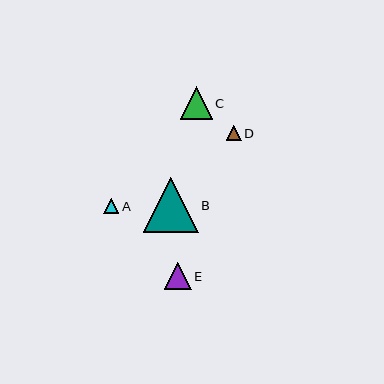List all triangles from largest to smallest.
From largest to smallest: B, C, E, A, D.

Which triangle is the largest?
Triangle B is the largest with a size of approximately 55 pixels.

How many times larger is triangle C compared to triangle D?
Triangle C is approximately 2.2 times the size of triangle D.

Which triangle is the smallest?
Triangle D is the smallest with a size of approximately 15 pixels.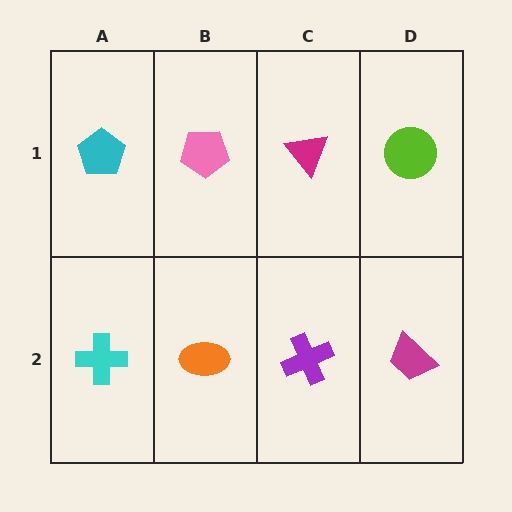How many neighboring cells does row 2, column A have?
2.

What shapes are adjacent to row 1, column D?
A magenta trapezoid (row 2, column D), a magenta triangle (row 1, column C).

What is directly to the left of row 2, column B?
A cyan cross.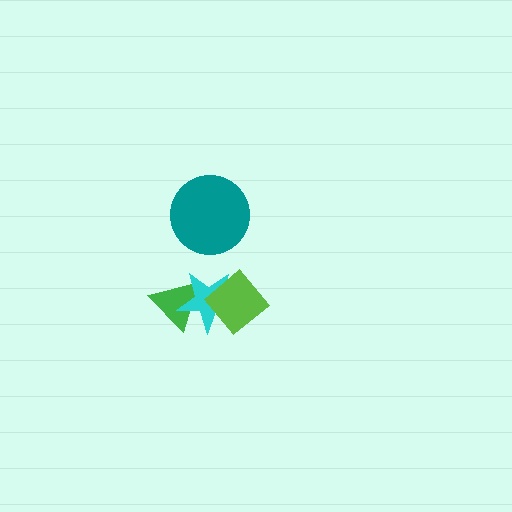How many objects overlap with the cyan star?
2 objects overlap with the cyan star.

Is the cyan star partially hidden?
Yes, it is partially covered by another shape.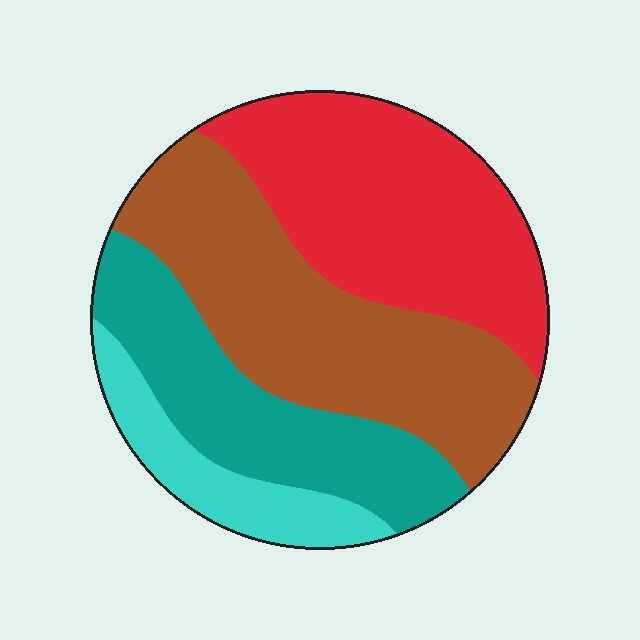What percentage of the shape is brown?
Brown covers roughly 35% of the shape.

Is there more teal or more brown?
Brown.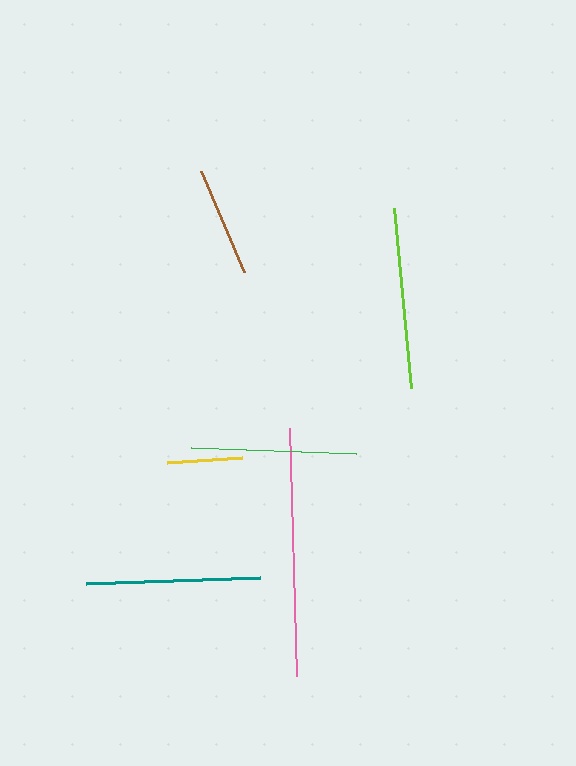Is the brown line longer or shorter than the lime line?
The lime line is longer than the brown line.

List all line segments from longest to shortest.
From longest to shortest: pink, lime, teal, green, brown, yellow.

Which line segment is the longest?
The pink line is the longest at approximately 248 pixels.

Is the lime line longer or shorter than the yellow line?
The lime line is longer than the yellow line.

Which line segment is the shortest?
The yellow line is the shortest at approximately 76 pixels.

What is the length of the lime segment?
The lime segment is approximately 180 pixels long.